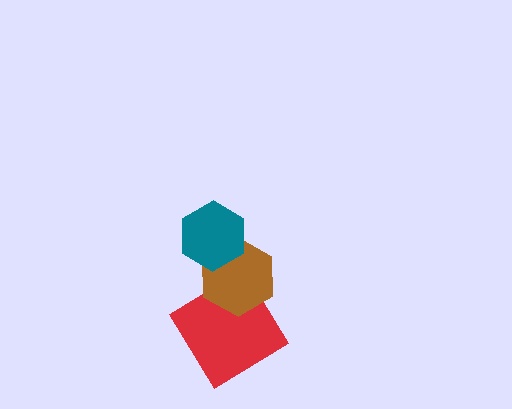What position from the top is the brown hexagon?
The brown hexagon is 2nd from the top.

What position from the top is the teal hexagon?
The teal hexagon is 1st from the top.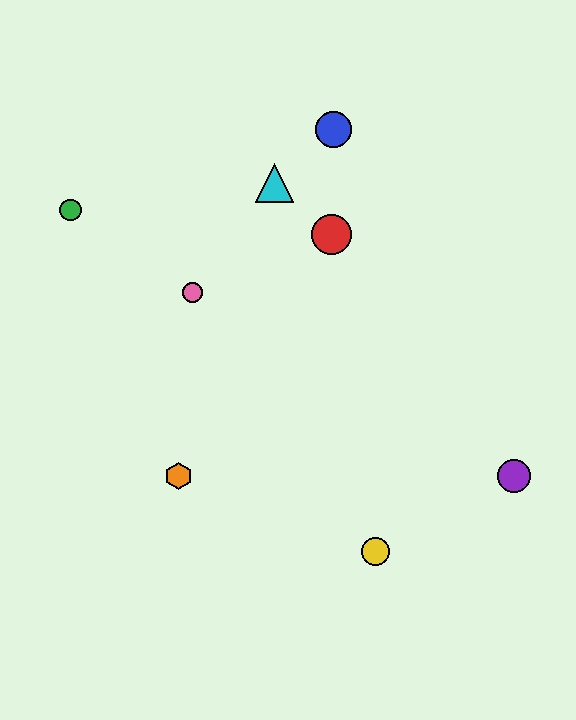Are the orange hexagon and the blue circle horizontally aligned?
No, the orange hexagon is at y≈476 and the blue circle is at y≈129.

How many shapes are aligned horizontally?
2 shapes (the purple circle, the orange hexagon) are aligned horizontally.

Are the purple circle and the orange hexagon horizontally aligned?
Yes, both are at y≈476.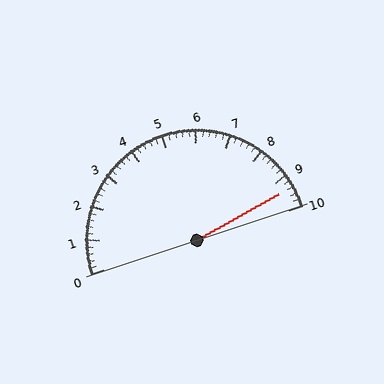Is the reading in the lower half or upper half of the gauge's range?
The reading is in the upper half of the range (0 to 10).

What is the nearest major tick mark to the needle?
The nearest major tick mark is 9.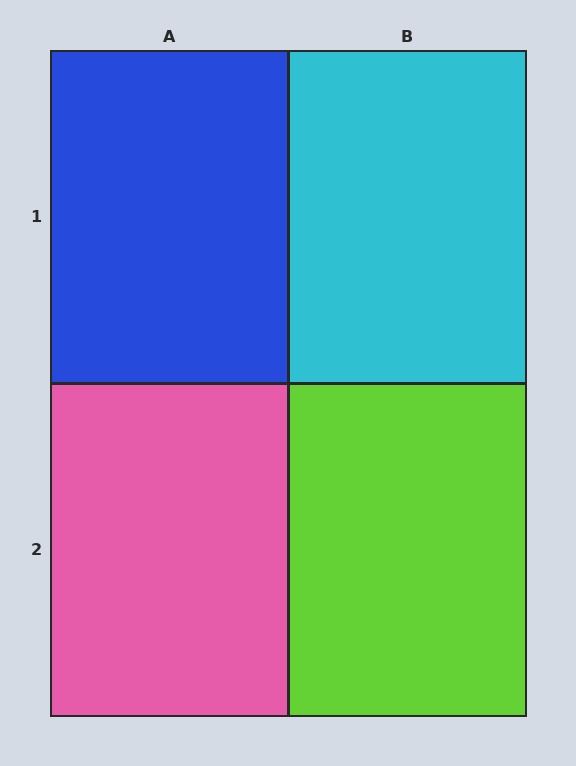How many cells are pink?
1 cell is pink.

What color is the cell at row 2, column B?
Lime.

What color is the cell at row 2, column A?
Pink.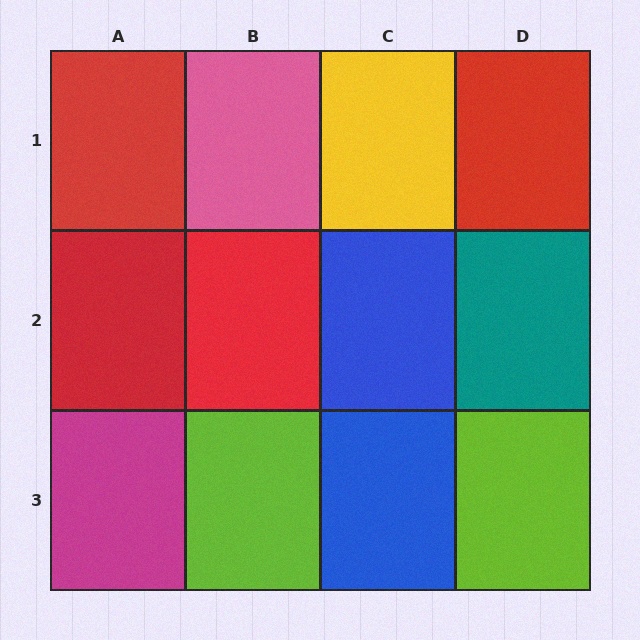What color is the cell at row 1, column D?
Red.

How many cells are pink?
1 cell is pink.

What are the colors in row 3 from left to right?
Magenta, lime, blue, lime.